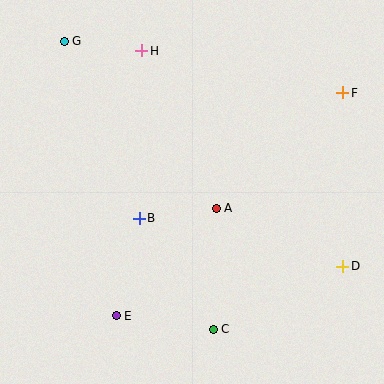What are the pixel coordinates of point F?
Point F is at (343, 93).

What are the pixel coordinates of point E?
Point E is at (116, 316).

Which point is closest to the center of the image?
Point A at (216, 208) is closest to the center.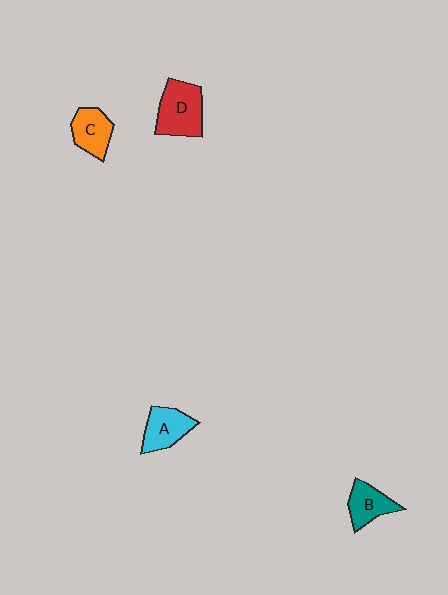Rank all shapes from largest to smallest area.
From largest to smallest: D (red), A (cyan), C (orange), B (teal).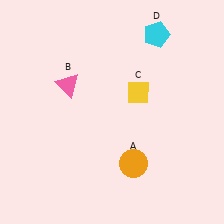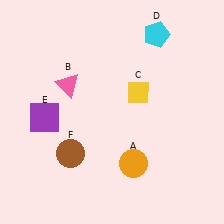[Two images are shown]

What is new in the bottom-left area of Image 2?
A brown circle (F) was added in the bottom-left area of Image 2.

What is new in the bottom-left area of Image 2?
A purple square (E) was added in the bottom-left area of Image 2.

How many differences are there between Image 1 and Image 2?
There are 2 differences between the two images.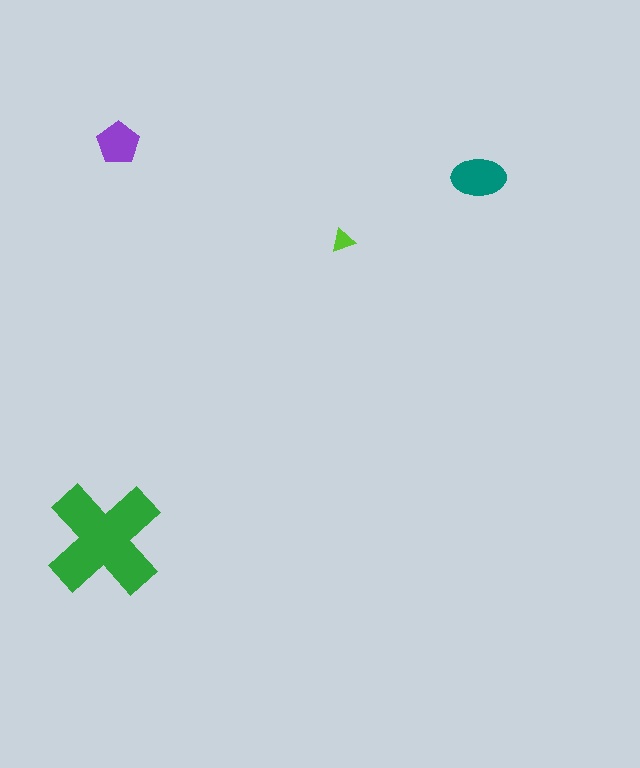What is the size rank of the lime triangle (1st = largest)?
4th.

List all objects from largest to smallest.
The green cross, the teal ellipse, the purple pentagon, the lime triangle.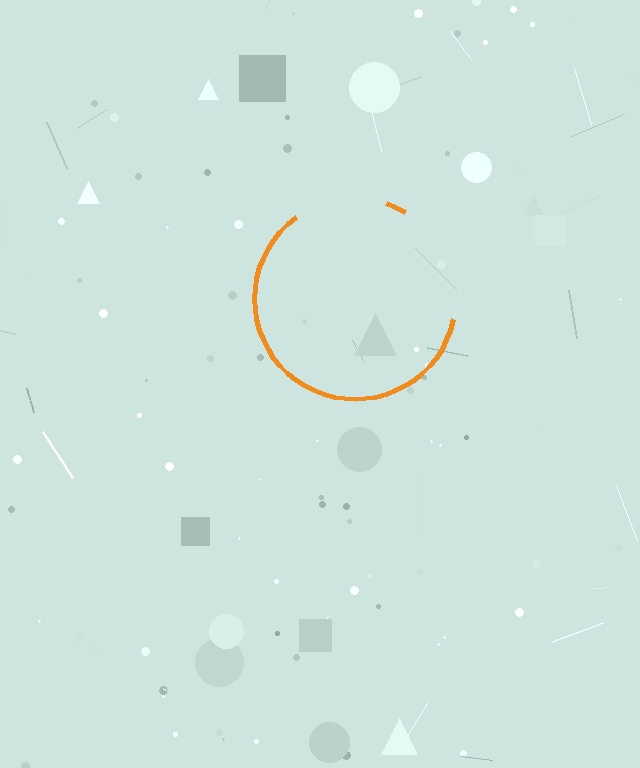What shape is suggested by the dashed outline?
The dashed outline suggests a circle.